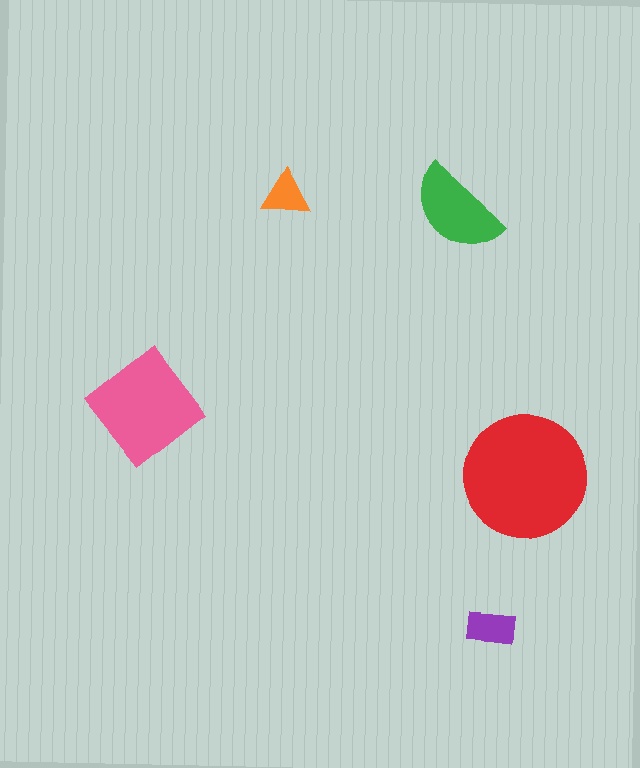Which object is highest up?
The orange triangle is topmost.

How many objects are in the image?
There are 5 objects in the image.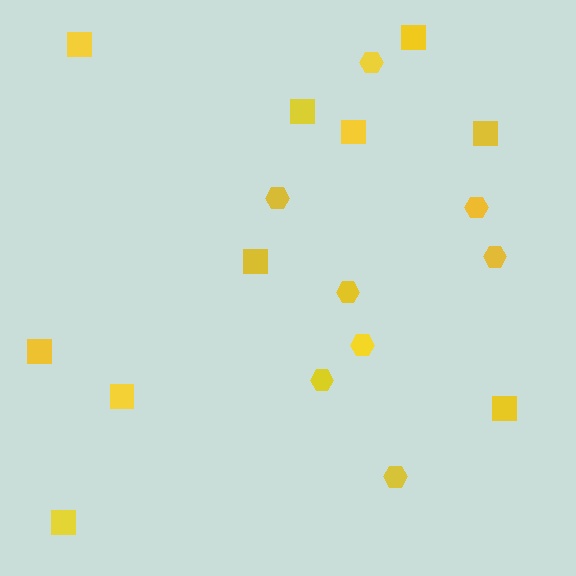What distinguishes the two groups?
There are 2 groups: one group of hexagons (8) and one group of squares (10).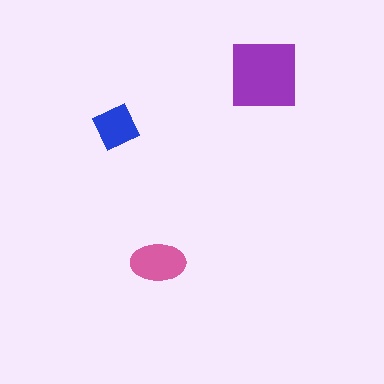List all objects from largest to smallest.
The purple square, the pink ellipse, the blue diamond.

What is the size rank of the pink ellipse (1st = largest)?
2nd.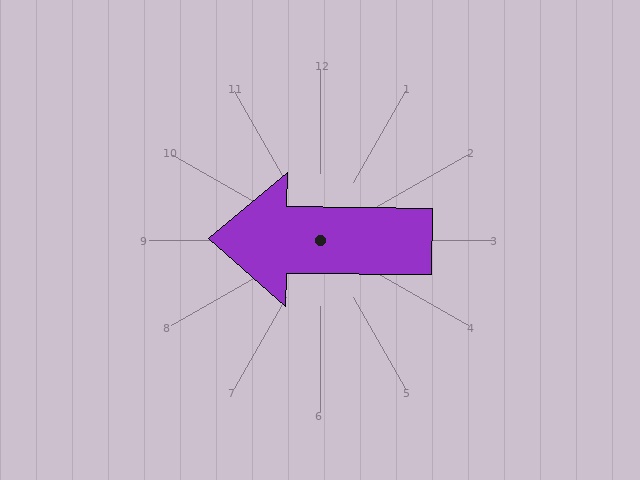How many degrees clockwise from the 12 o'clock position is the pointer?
Approximately 271 degrees.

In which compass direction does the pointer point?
West.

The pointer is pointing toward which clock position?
Roughly 9 o'clock.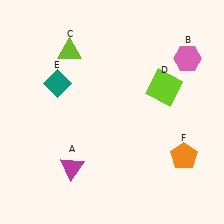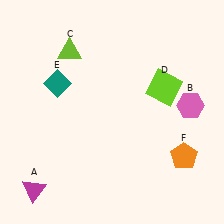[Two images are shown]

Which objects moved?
The objects that moved are: the magenta triangle (A), the pink hexagon (B).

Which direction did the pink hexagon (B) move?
The pink hexagon (B) moved down.